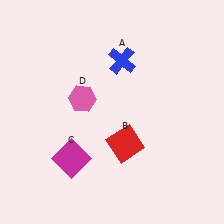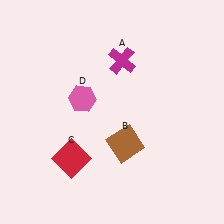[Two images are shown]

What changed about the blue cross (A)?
In Image 1, A is blue. In Image 2, it changed to magenta.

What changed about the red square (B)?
In Image 1, B is red. In Image 2, it changed to brown.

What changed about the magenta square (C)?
In Image 1, C is magenta. In Image 2, it changed to red.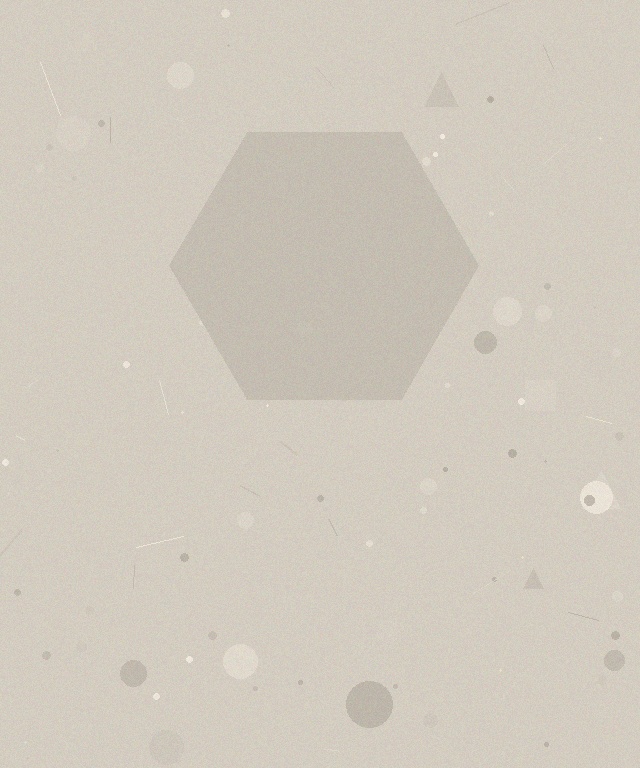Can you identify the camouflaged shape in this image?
The camouflaged shape is a hexagon.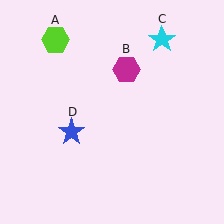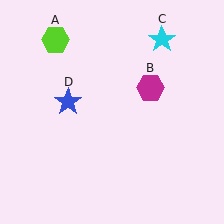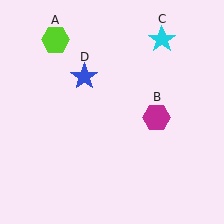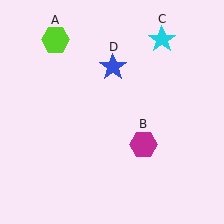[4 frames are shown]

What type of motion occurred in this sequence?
The magenta hexagon (object B), blue star (object D) rotated clockwise around the center of the scene.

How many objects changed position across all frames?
2 objects changed position: magenta hexagon (object B), blue star (object D).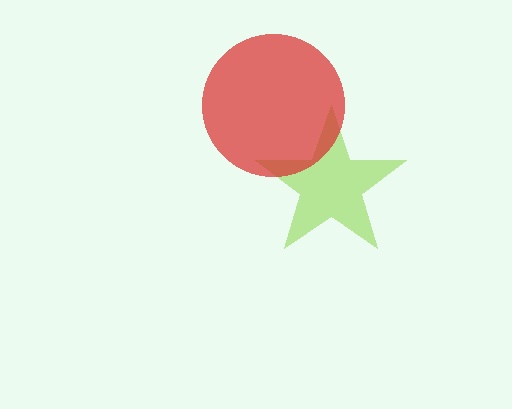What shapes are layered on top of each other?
The layered shapes are: a lime star, a red circle.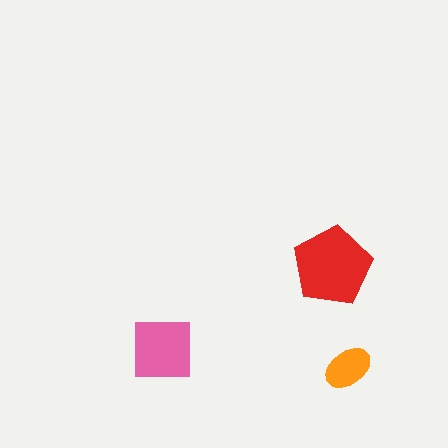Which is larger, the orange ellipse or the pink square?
The pink square.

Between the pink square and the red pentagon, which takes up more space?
The red pentagon.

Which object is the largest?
The red pentagon.